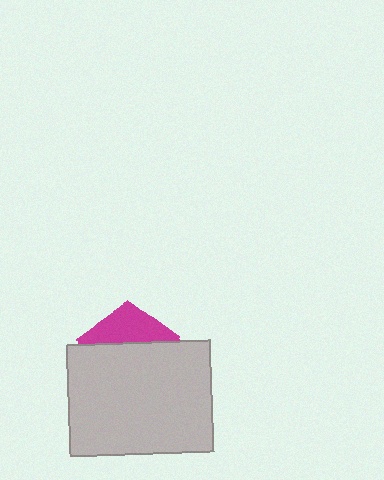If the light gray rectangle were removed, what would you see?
You would see the complete magenta pentagon.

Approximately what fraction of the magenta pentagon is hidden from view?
Roughly 66% of the magenta pentagon is hidden behind the light gray rectangle.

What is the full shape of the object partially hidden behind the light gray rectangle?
The partially hidden object is a magenta pentagon.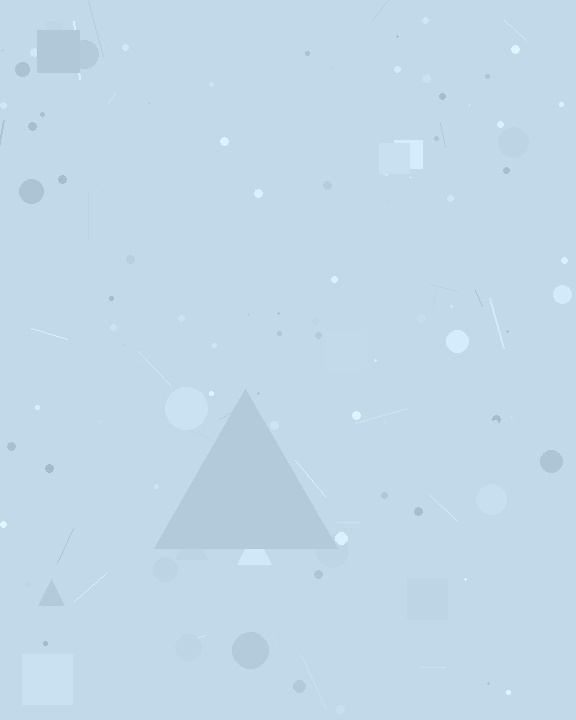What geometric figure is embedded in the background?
A triangle is embedded in the background.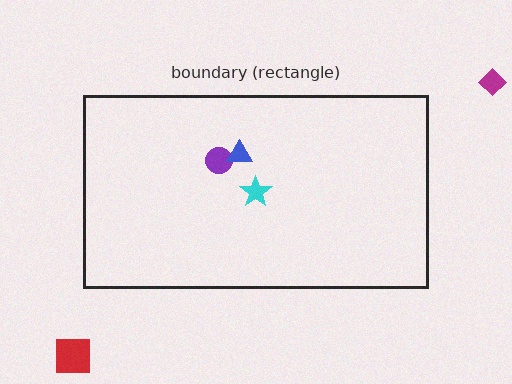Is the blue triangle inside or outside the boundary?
Inside.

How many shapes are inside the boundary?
3 inside, 2 outside.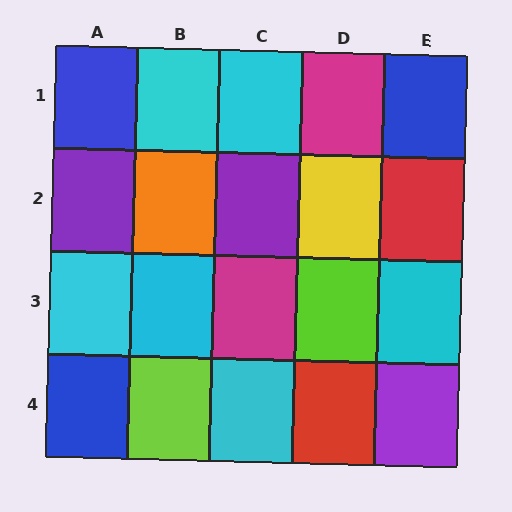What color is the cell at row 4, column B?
Lime.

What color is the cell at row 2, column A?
Purple.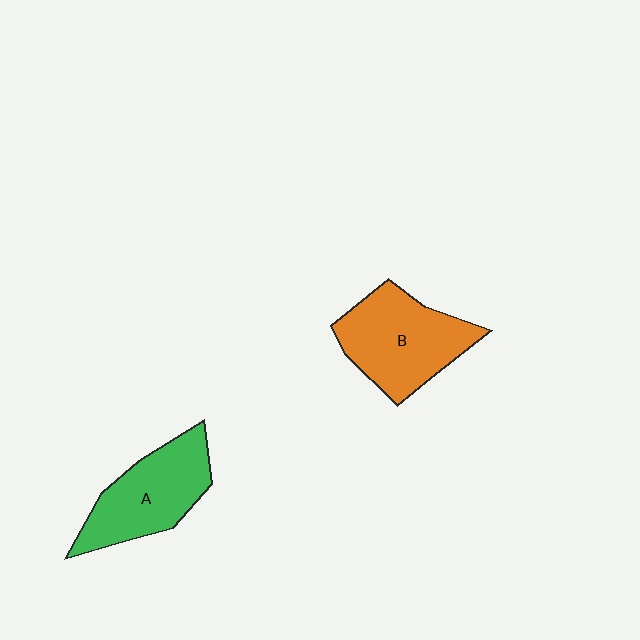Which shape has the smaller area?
Shape A (green).